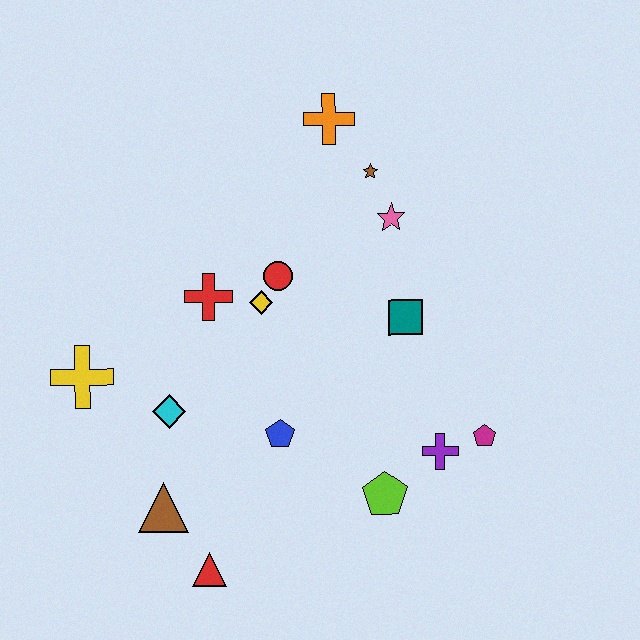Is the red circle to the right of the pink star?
No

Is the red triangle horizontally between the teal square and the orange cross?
No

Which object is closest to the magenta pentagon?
The purple cross is closest to the magenta pentagon.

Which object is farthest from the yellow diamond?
The red triangle is farthest from the yellow diamond.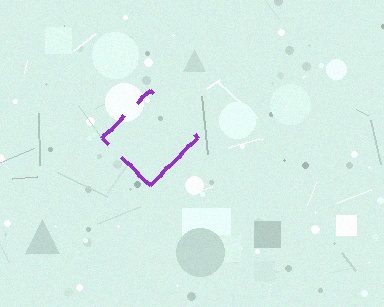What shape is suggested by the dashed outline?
The dashed outline suggests a diamond.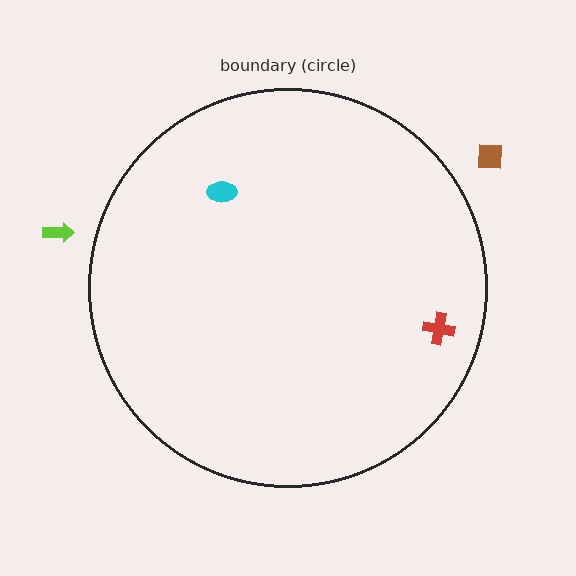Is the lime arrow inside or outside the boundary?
Outside.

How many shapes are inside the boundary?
2 inside, 2 outside.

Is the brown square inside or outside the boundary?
Outside.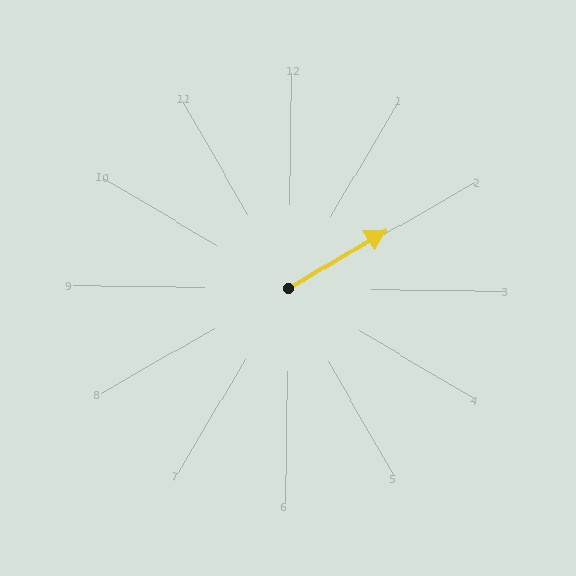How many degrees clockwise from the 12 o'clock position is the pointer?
Approximately 58 degrees.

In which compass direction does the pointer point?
Northeast.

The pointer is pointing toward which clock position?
Roughly 2 o'clock.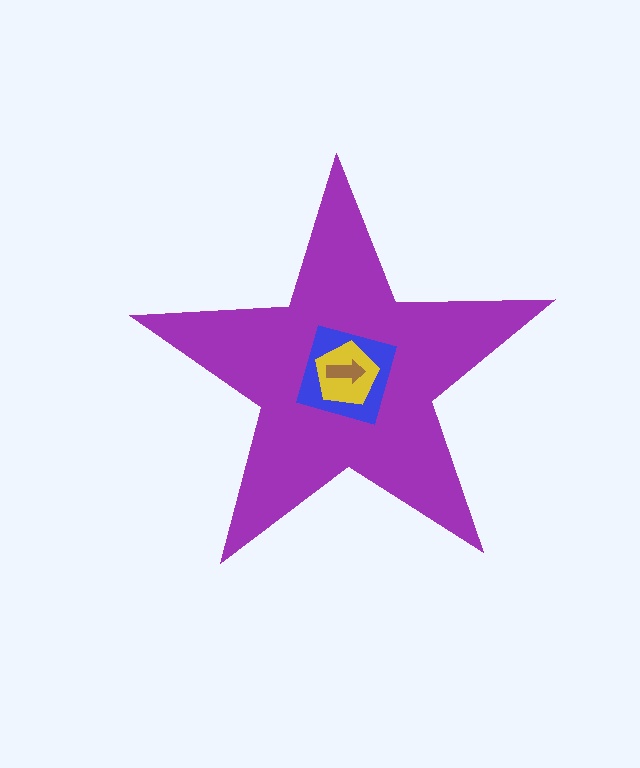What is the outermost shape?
The purple star.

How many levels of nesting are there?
4.